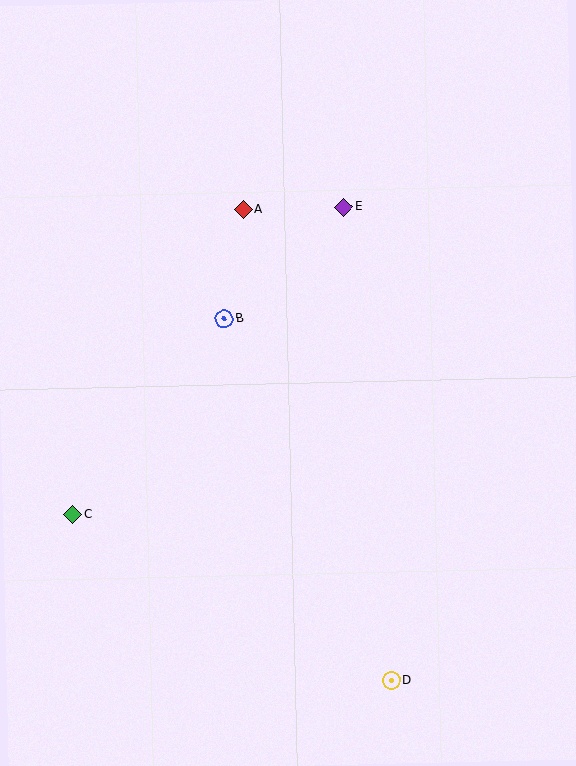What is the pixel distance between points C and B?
The distance between C and B is 247 pixels.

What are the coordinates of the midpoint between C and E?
The midpoint between C and E is at (208, 361).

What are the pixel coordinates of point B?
Point B is at (224, 319).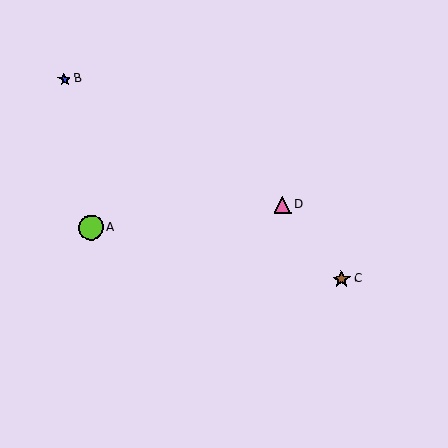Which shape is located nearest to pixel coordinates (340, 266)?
The brown star (labeled C) at (342, 279) is nearest to that location.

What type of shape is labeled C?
Shape C is a brown star.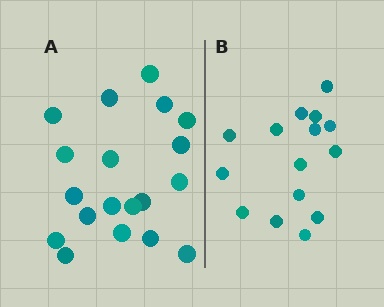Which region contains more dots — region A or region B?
Region A (the left region) has more dots.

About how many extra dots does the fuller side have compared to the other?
Region A has about 4 more dots than region B.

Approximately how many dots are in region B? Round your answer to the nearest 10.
About 20 dots. (The exact count is 15, which rounds to 20.)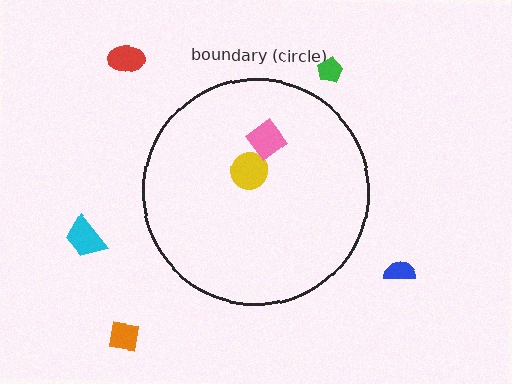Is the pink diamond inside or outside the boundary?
Inside.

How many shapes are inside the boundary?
2 inside, 5 outside.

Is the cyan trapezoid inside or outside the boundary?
Outside.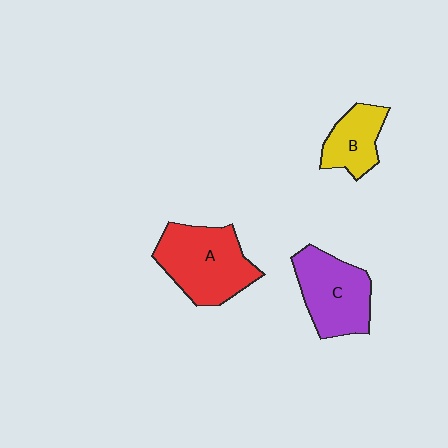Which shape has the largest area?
Shape A (red).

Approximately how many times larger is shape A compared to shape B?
Approximately 1.8 times.